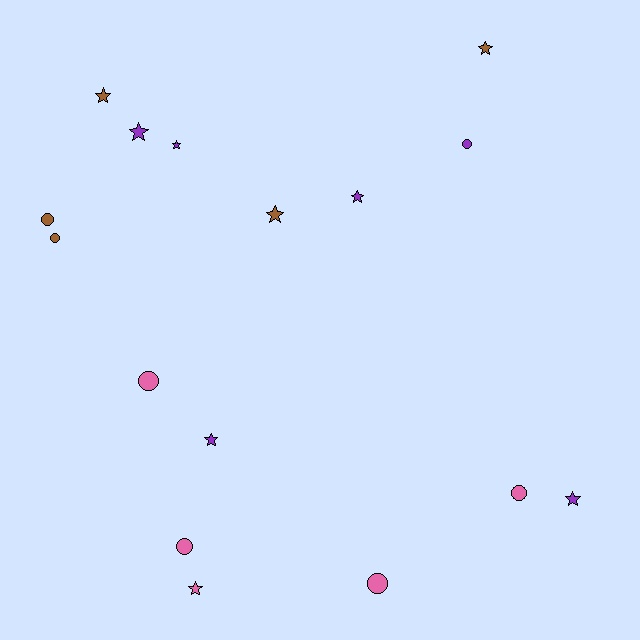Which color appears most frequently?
Purple, with 6 objects.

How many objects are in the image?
There are 16 objects.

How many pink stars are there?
There is 1 pink star.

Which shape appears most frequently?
Star, with 9 objects.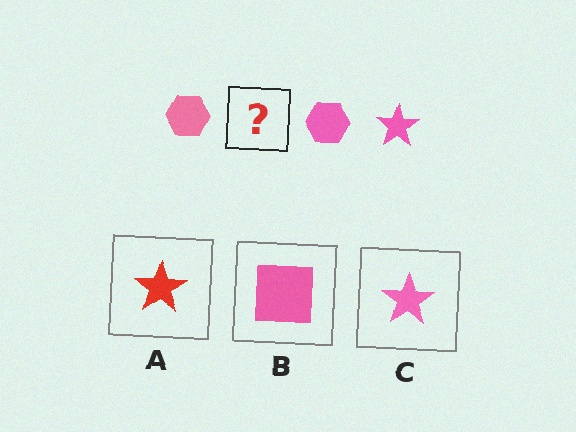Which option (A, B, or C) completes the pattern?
C.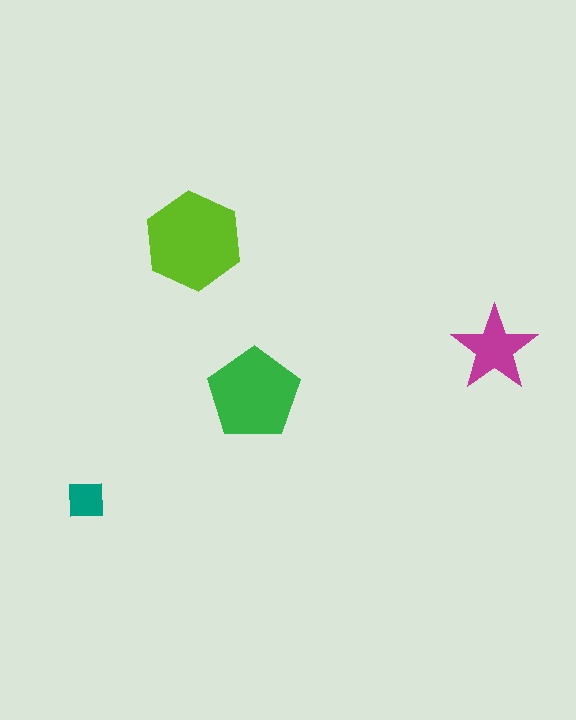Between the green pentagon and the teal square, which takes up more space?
The green pentagon.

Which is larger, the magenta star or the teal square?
The magenta star.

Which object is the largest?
The lime hexagon.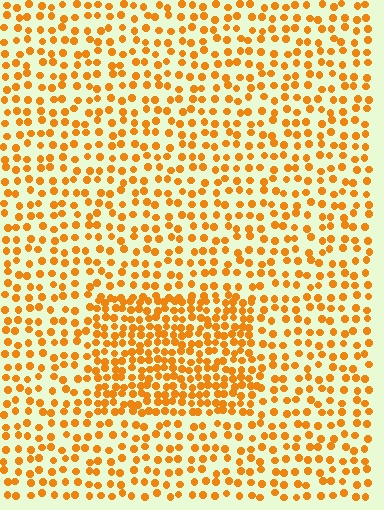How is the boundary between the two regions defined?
The boundary is defined by a change in element density (approximately 1.9x ratio). All elements are the same color, size, and shape.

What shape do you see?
I see a rectangle.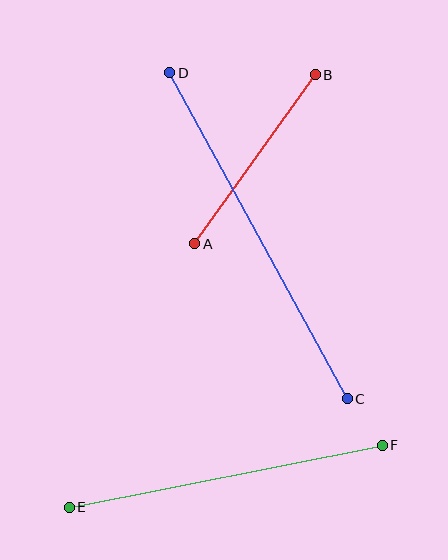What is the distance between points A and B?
The distance is approximately 208 pixels.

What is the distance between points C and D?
The distance is approximately 371 pixels.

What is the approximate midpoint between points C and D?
The midpoint is at approximately (258, 236) pixels.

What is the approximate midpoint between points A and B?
The midpoint is at approximately (255, 159) pixels.